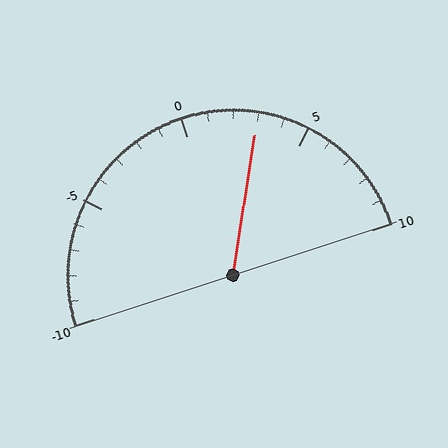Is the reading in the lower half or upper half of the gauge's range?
The reading is in the upper half of the range (-10 to 10).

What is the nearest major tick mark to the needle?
The nearest major tick mark is 5.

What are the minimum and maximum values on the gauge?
The gauge ranges from -10 to 10.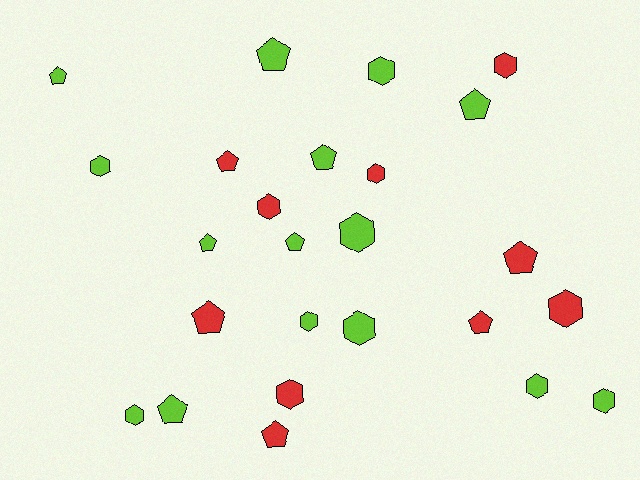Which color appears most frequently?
Lime, with 15 objects.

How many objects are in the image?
There are 25 objects.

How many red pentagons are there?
There are 5 red pentagons.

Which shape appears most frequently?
Hexagon, with 13 objects.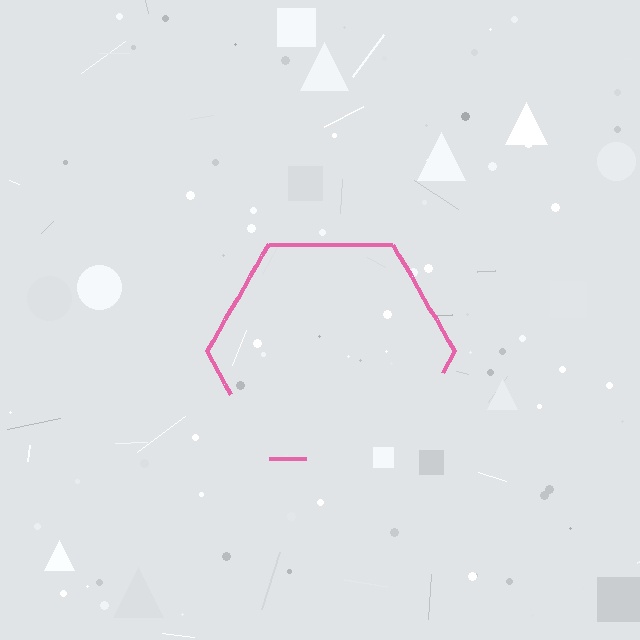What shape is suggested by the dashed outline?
The dashed outline suggests a hexagon.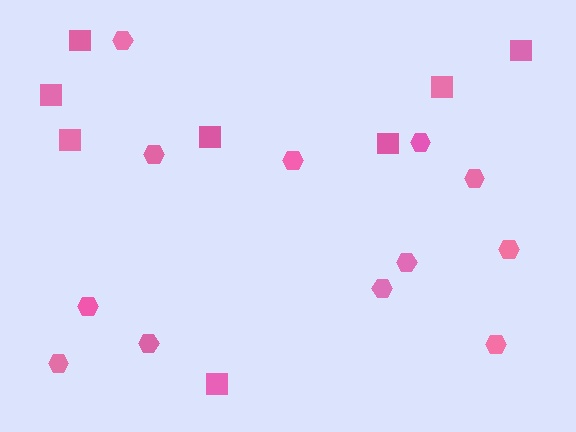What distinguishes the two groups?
There are 2 groups: one group of squares (8) and one group of hexagons (12).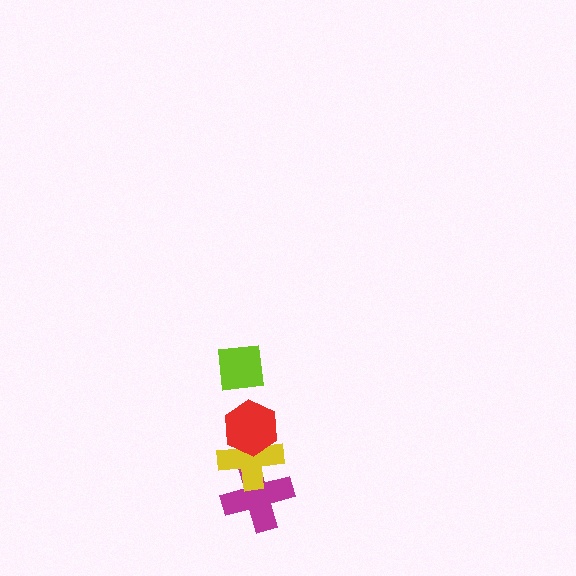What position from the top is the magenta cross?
The magenta cross is 4th from the top.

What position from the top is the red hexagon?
The red hexagon is 2nd from the top.